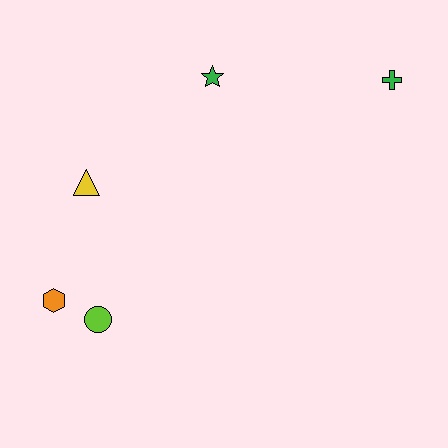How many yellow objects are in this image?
There is 1 yellow object.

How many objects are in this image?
There are 5 objects.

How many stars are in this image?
There is 1 star.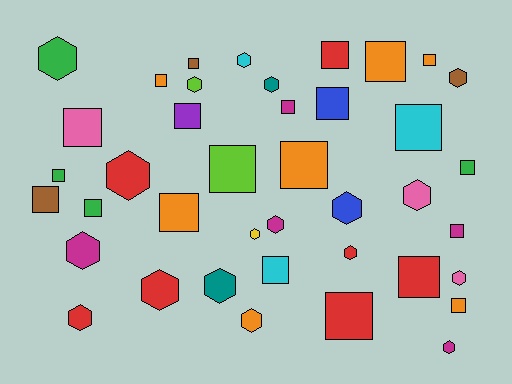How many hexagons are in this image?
There are 18 hexagons.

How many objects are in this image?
There are 40 objects.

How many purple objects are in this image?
There is 1 purple object.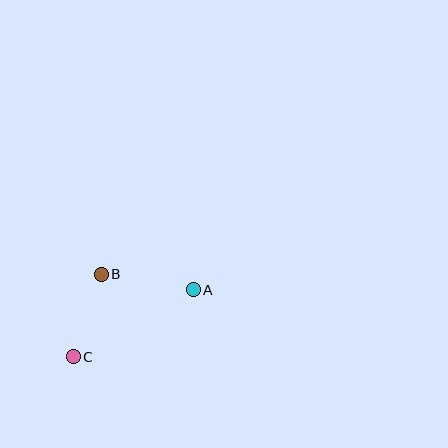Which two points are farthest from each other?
Points A and C are farthest from each other.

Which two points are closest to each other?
Points B and C are closest to each other.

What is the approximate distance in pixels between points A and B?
The distance between A and B is approximately 94 pixels.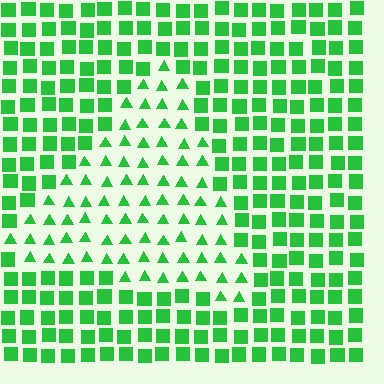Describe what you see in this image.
The image is filled with small green elements arranged in a uniform grid. A triangle-shaped region contains triangles, while the surrounding area contains squares. The boundary is defined purely by the change in element shape.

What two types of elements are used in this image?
The image uses triangles inside the triangle region and squares outside it.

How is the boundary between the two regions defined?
The boundary is defined by a change in element shape: triangles inside vs. squares outside. All elements share the same color and spacing.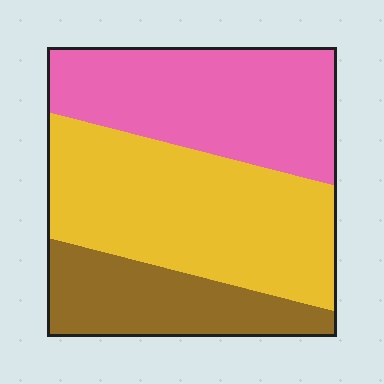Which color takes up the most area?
Yellow, at roughly 45%.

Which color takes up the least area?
Brown, at roughly 20%.